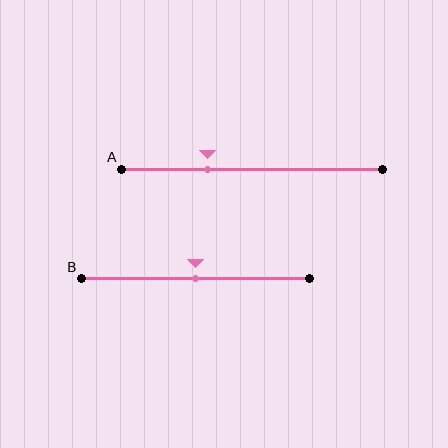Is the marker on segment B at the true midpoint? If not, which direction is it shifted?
Yes, the marker on segment B is at the true midpoint.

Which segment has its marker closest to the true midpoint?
Segment B has its marker closest to the true midpoint.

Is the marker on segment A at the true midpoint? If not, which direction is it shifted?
No, the marker on segment A is shifted to the left by about 17% of the segment length.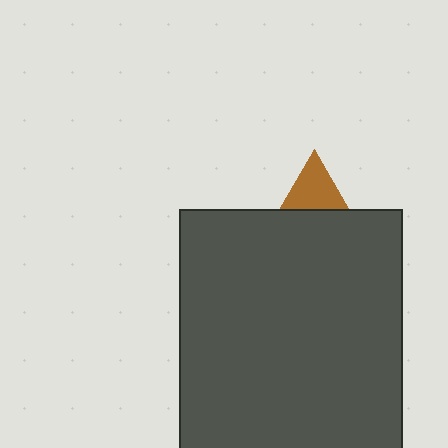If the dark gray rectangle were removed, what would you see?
You would see the complete brown triangle.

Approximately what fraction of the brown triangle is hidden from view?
Roughly 69% of the brown triangle is hidden behind the dark gray rectangle.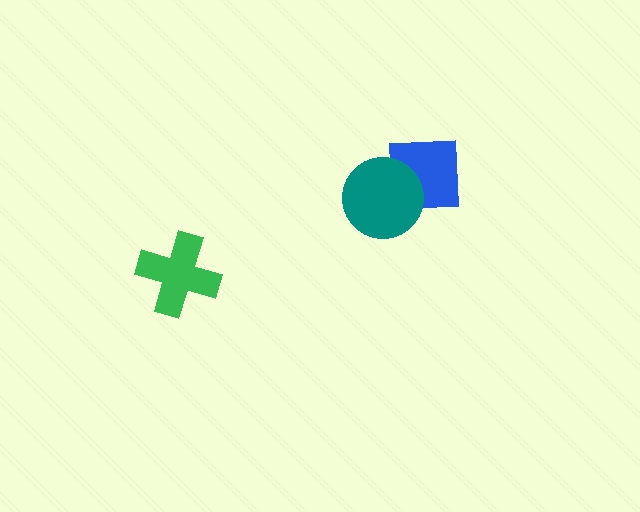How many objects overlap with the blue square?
1 object overlaps with the blue square.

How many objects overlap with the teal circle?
1 object overlaps with the teal circle.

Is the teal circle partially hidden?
No, no other shape covers it.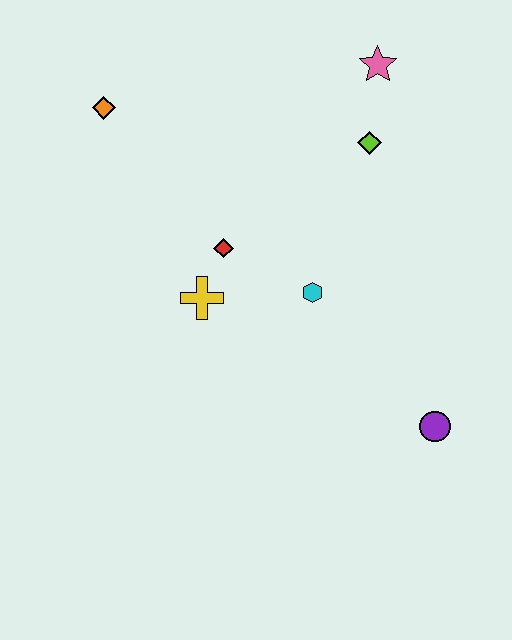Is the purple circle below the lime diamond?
Yes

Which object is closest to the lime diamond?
The pink star is closest to the lime diamond.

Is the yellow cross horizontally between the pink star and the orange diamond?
Yes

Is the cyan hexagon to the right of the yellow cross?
Yes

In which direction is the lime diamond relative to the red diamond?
The lime diamond is to the right of the red diamond.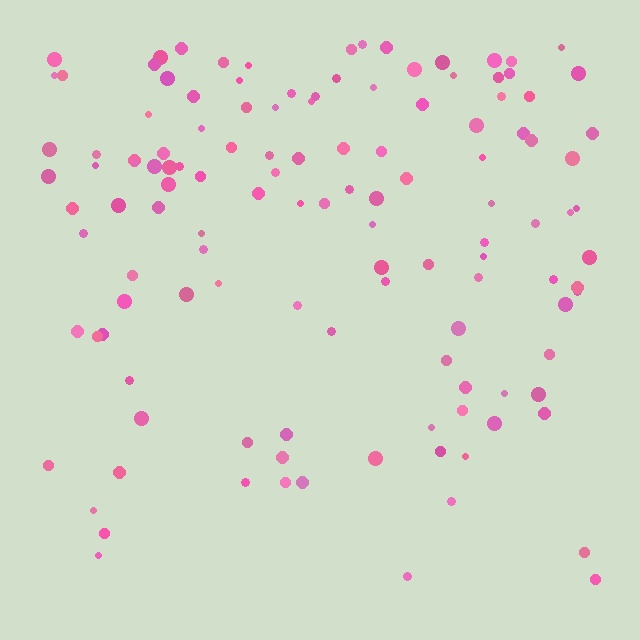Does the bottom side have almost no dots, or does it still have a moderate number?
Still a moderate number, just noticeably fewer than the top.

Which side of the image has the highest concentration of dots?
The top.